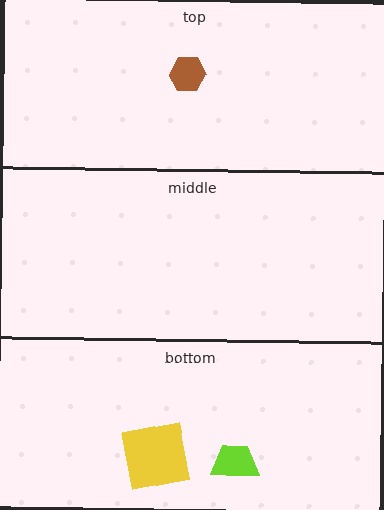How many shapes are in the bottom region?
2.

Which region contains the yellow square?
The bottom region.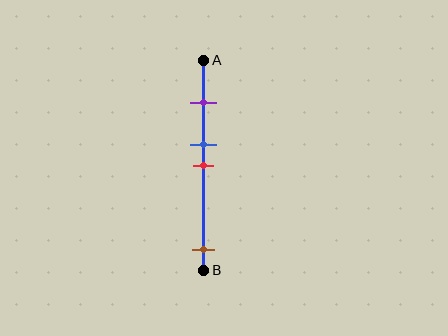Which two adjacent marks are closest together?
The blue and red marks are the closest adjacent pair.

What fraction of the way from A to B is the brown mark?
The brown mark is approximately 90% (0.9) of the way from A to B.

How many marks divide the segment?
There are 4 marks dividing the segment.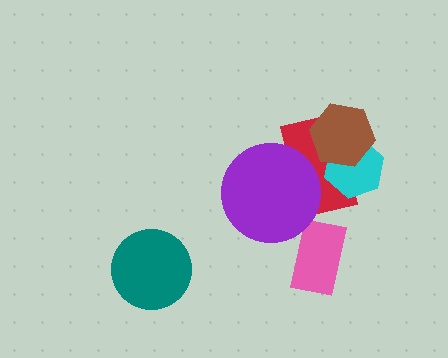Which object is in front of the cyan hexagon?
The brown hexagon is in front of the cyan hexagon.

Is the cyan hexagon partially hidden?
Yes, it is partially covered by another shape.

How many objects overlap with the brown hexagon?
2 objects overlap with the brown hexagon.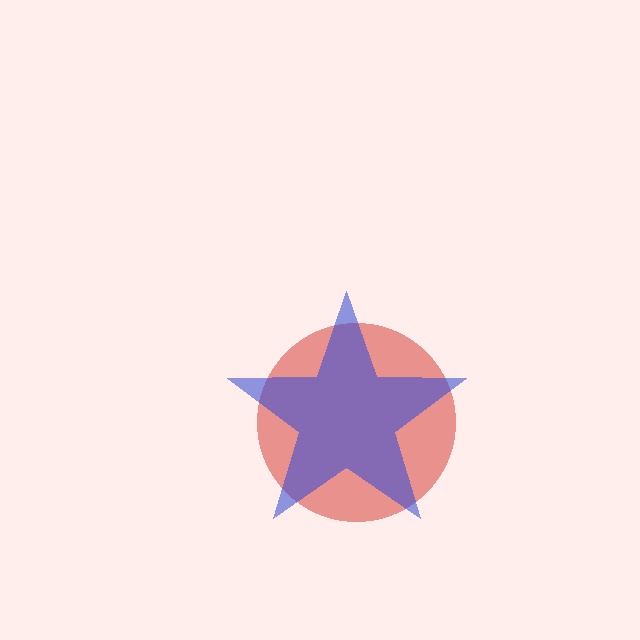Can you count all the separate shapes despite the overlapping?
Yes, there are 2 separate shapes.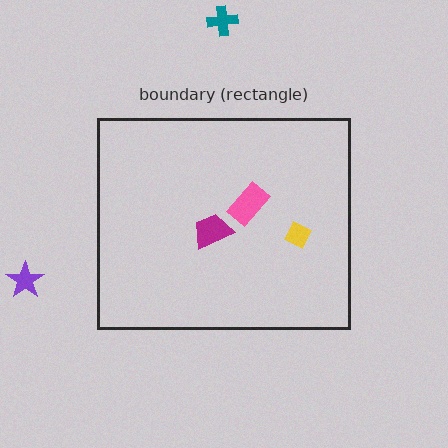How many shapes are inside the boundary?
3 inside, 2 outside.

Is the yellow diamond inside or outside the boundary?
Inside.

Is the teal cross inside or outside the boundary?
Outside.